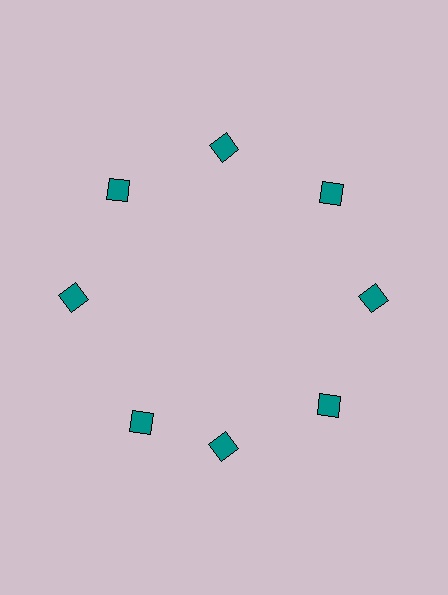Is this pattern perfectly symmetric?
No. The 8 teal diamonds are arranged in a ring, but one element near the 8 o'clock position is rotated out of alignment along the ring, breaking the 8-fold rotational symmetry.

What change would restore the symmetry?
The symmetry would be restored by rotating it back into even spacing with its neighbors so that all 8 diamonds sit at equal angles and equal distance from the center.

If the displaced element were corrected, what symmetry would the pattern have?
It would have 8-fold rotational symmetry — the pattern would map onto itself every 45 degrees.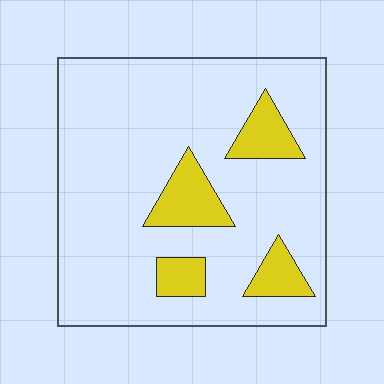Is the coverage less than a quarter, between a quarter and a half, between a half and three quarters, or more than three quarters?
Less than a quarter.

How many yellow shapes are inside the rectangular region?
4.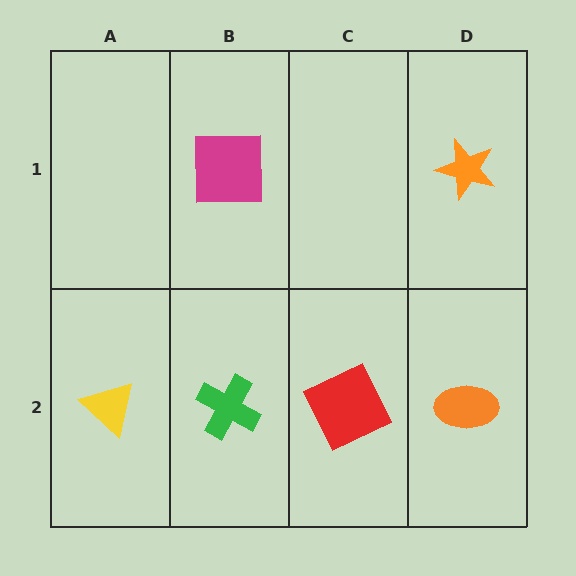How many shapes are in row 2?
4 shapes.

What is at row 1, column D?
An orange star.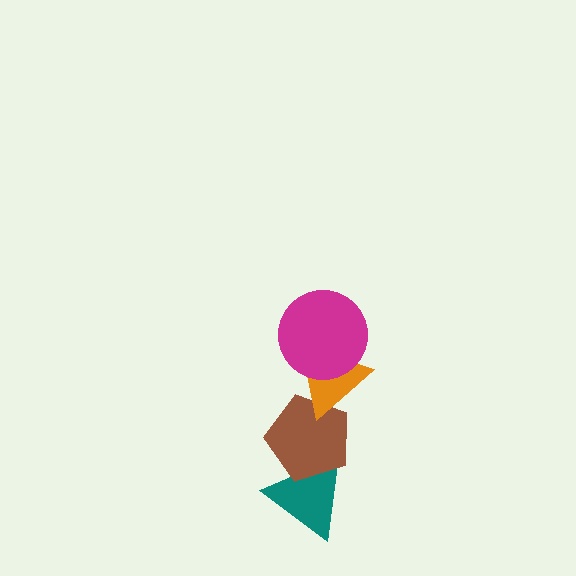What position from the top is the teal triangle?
The teal triangle is 4th from the top.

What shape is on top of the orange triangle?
The magenta circle is on top of the orange triangle.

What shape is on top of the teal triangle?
The brown pentagon is on top of the teal triangle.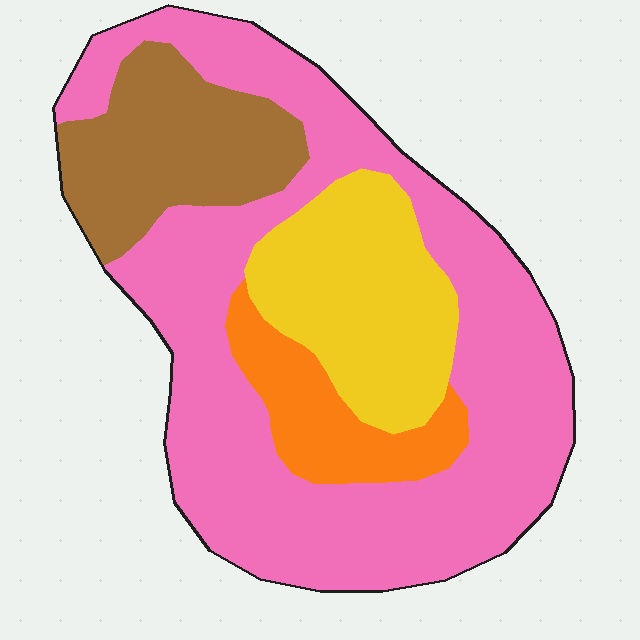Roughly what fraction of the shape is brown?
Brown covers about 15% of the shape.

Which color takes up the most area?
Pink, at roughly 55%.